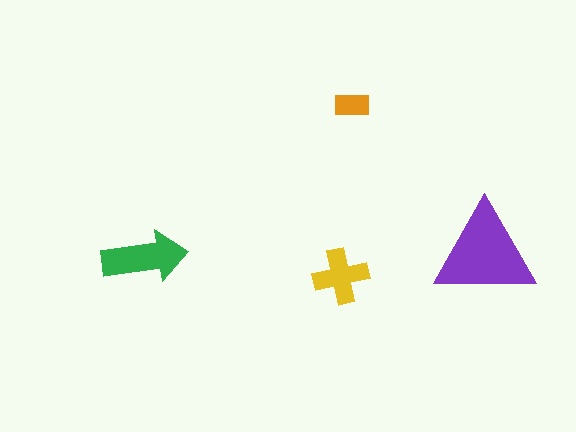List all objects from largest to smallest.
The purple triangle, the green arrow, the yellow cross, the orange rectangle.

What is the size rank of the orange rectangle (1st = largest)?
4th.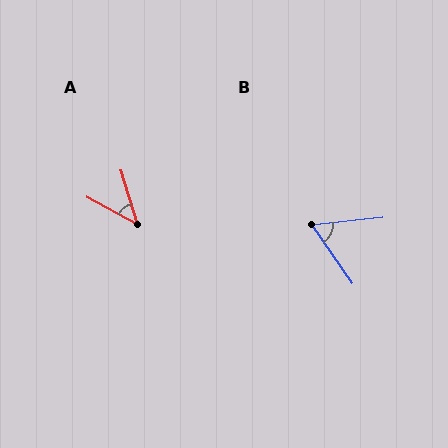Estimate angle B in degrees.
Approximately 61 degrees.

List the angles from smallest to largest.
A (45°), B (61°).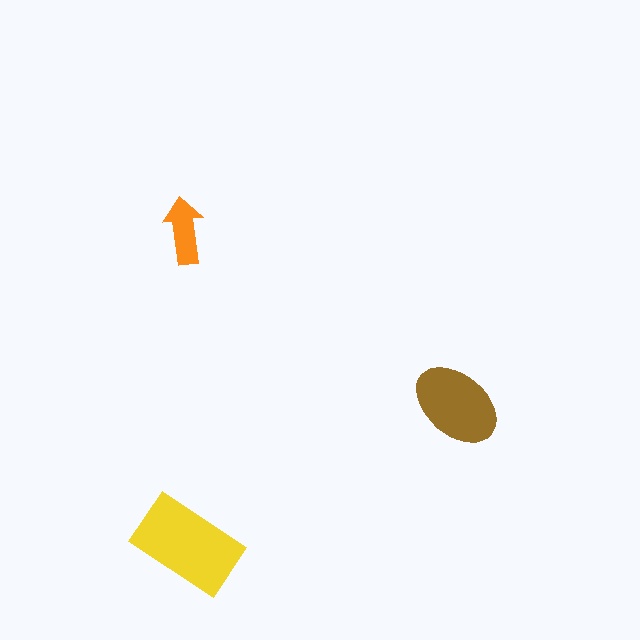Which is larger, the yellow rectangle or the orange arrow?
The yellow rectangle.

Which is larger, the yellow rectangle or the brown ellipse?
The yellow rectangle.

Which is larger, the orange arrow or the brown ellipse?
The brown ellipse.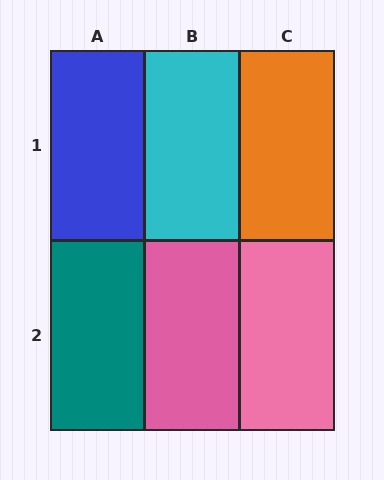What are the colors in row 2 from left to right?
Teal, pink, pink.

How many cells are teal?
1 cell is teal.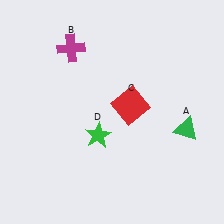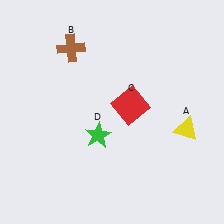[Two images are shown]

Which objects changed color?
A changed from green to yellow. B changed from magenta to brown.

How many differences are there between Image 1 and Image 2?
There are 2 differences between the two images.